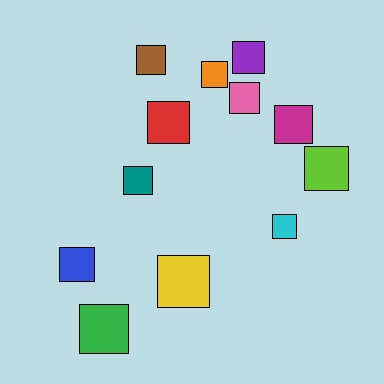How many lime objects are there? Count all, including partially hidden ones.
There is 1 lime object.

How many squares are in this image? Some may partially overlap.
There are 12 squares.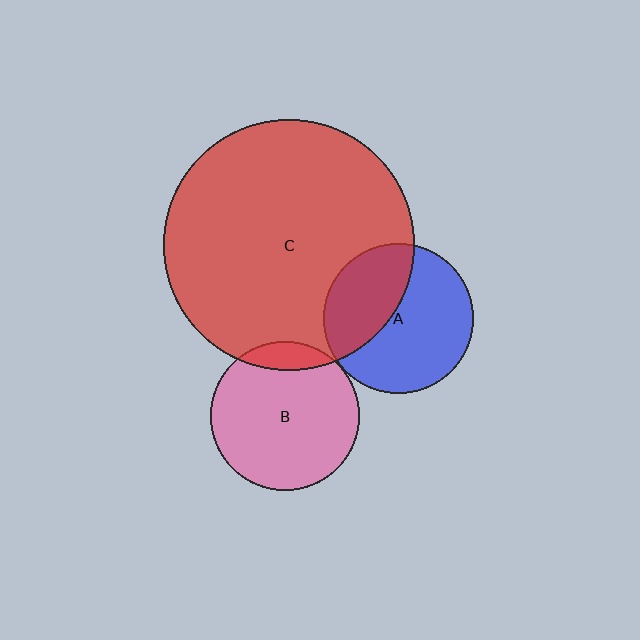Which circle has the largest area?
Circle C (red).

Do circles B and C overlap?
Yes.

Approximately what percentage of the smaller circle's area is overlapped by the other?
Approximately 10%.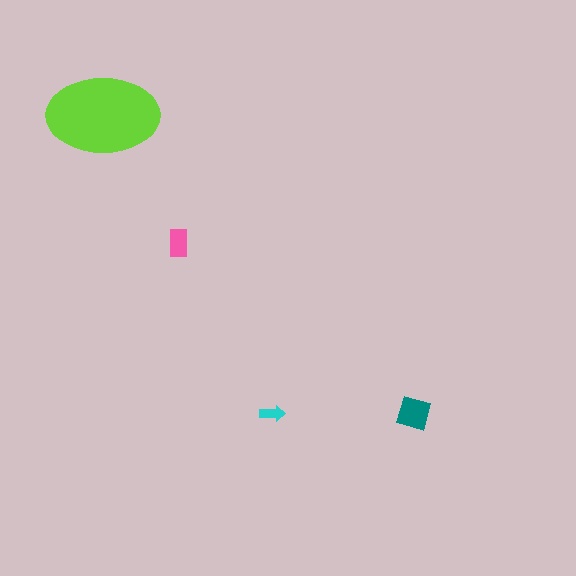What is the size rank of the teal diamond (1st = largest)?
2nd.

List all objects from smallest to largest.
The cyan arrow, the pink rectangle, the teal diamond, the lime ellipse.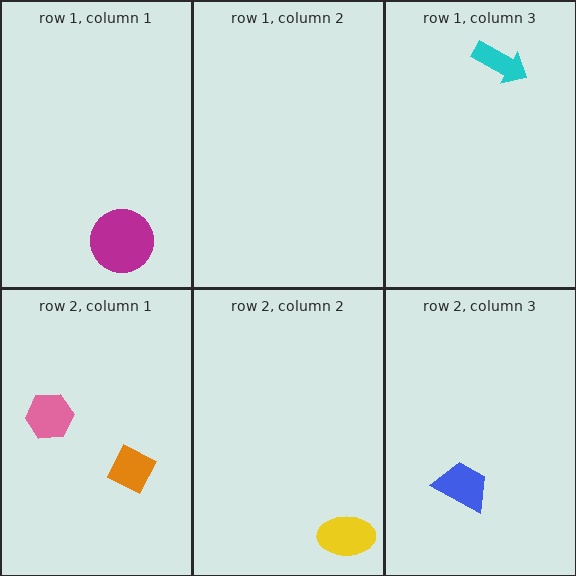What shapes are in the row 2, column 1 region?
The pink hexagon, the orange diamond.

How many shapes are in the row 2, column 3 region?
1.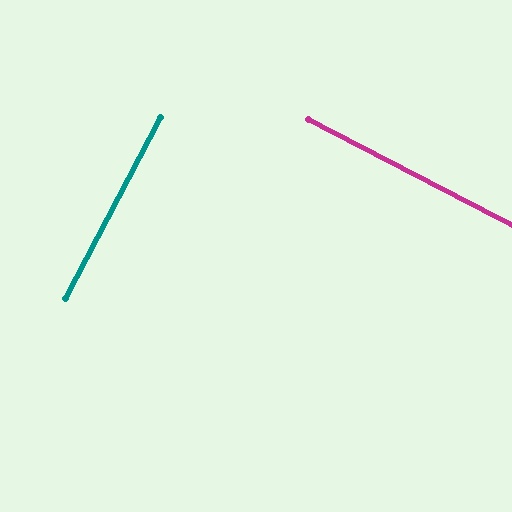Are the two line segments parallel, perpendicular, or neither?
Perpendicular — they meet at approximately 89°.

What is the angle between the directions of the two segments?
Approximately 89 degrees.